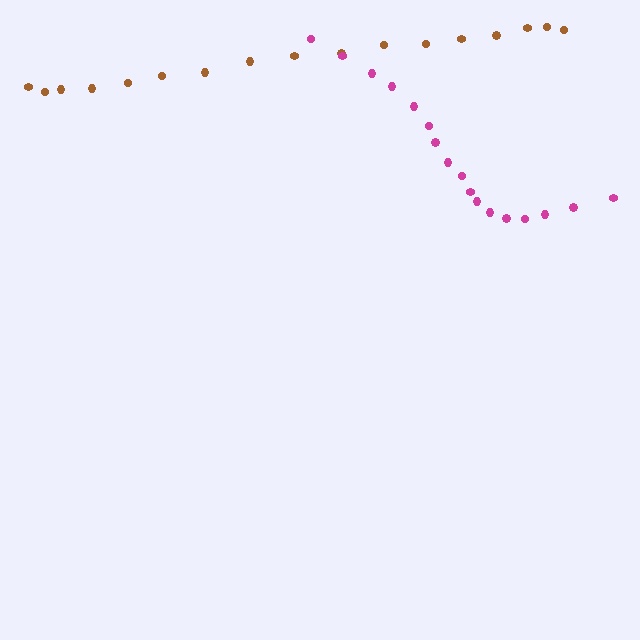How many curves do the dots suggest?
There are 2 distinct paths.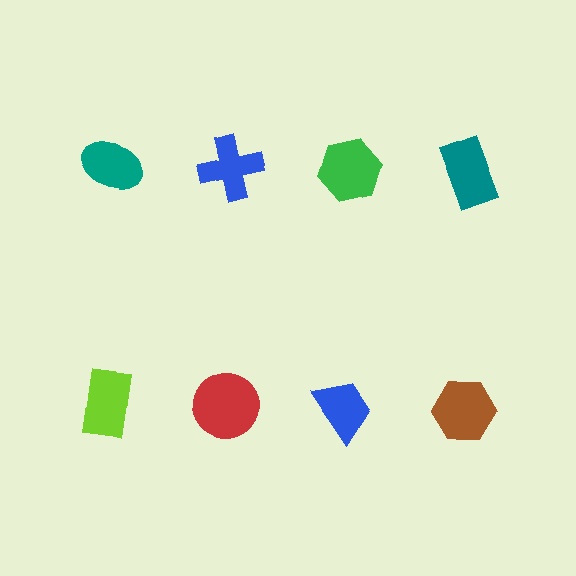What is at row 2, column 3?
A blue trapezoid.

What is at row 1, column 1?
A teal ellipse.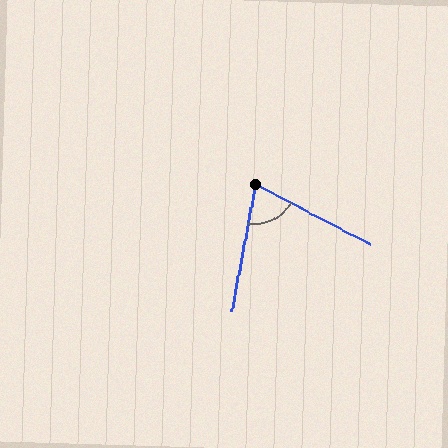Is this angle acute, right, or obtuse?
It is acute.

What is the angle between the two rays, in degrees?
Approximately 73 degrees.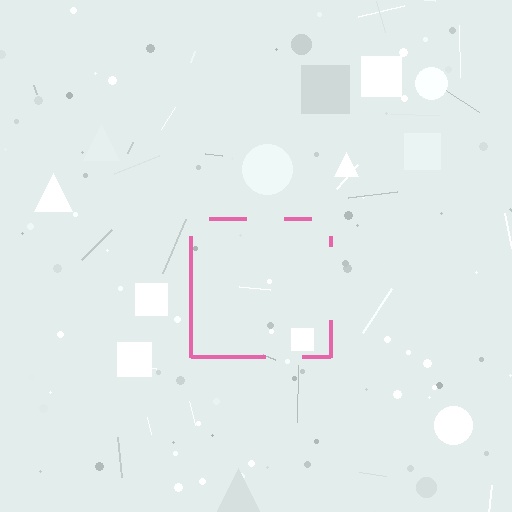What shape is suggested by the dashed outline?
The dashed outline suggests a square.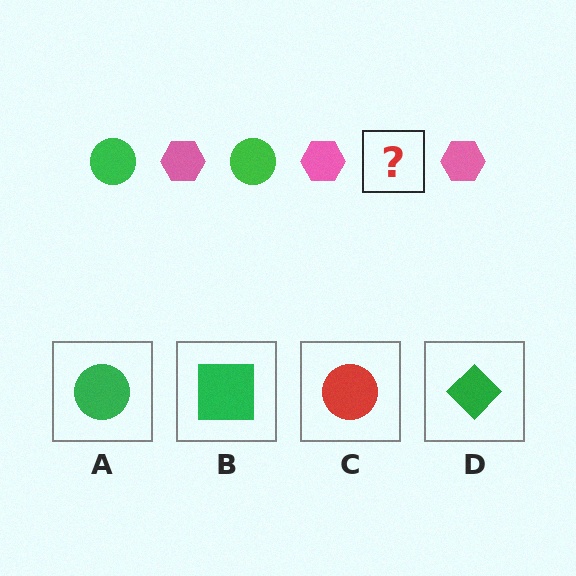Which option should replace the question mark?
Option A.